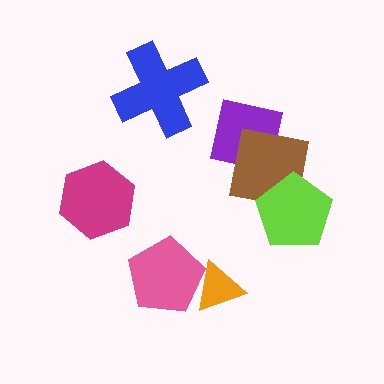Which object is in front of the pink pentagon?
The orange triangle is in front of the pink pentagon.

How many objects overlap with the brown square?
2 objects overlap with the brown square.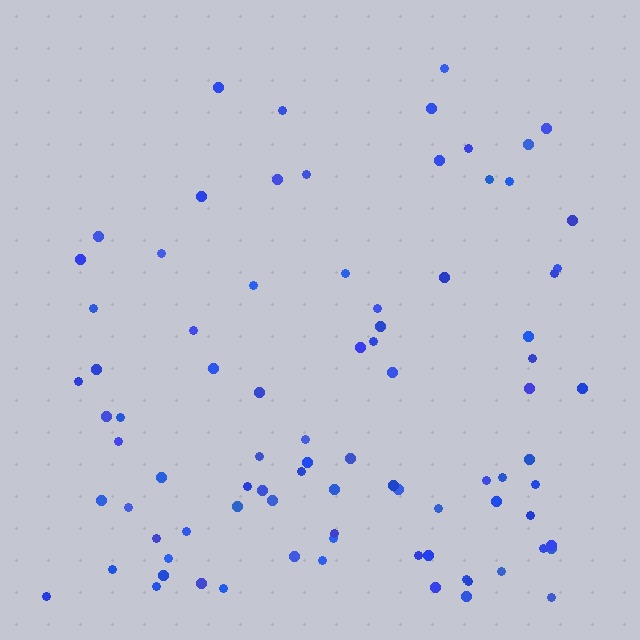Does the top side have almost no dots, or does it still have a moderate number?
Still a moderate number, just noticeably fewer than the bottom.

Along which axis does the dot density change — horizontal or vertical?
Vertical.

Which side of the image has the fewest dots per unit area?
The top.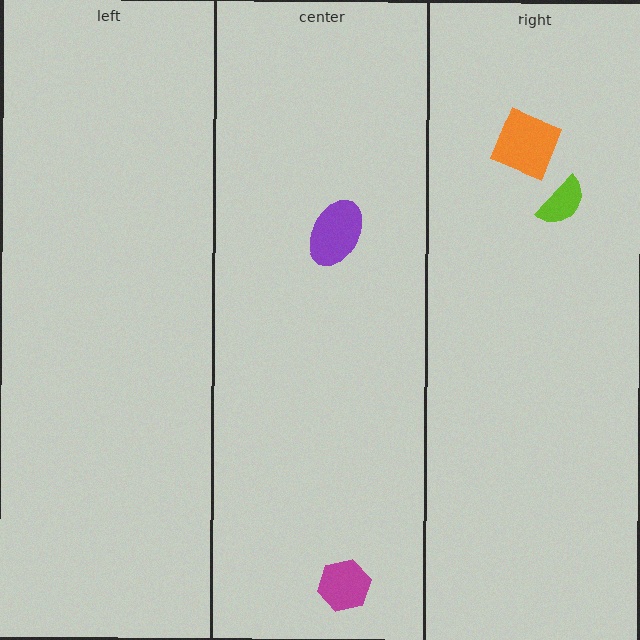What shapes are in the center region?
The magenta hexagon, the purple ellipse.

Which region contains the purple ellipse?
The center region.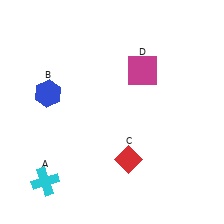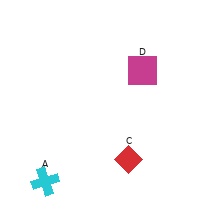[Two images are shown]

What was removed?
The blue hexagon (B) was removed in Image 2.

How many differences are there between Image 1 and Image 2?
There is 1 difference between the two images.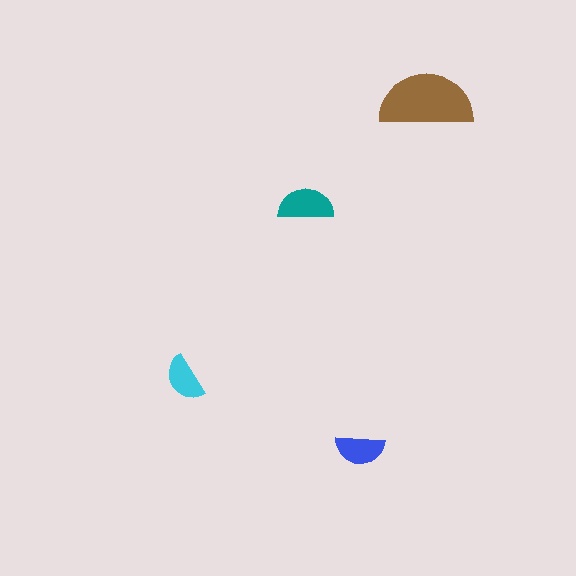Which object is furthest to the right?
The brown semicircle is rightmost.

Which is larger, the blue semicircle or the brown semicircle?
The brown one.